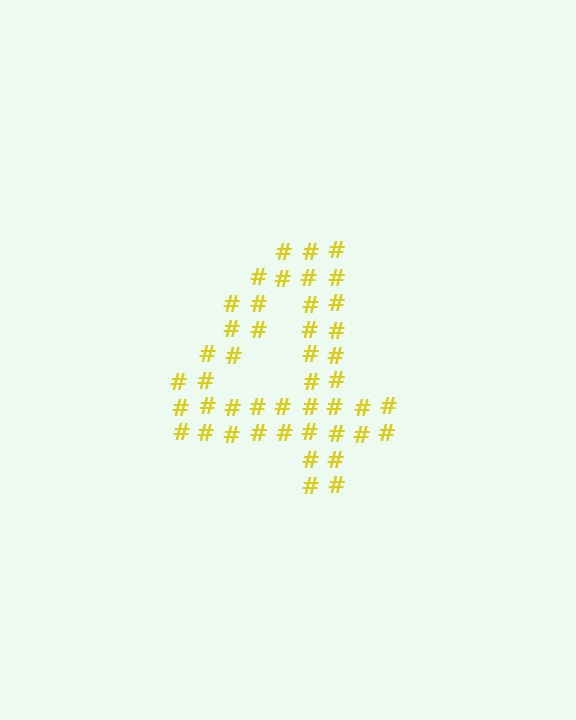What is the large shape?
The large shape is the digit 4.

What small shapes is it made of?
It is made of small hash symbols.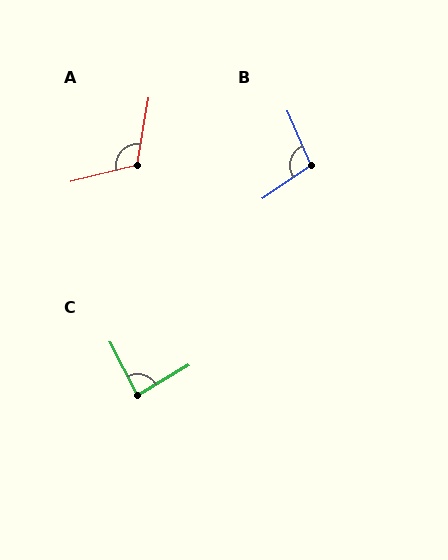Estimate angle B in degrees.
Approximately 101 degrees.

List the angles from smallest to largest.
C (87°), B (101°), A (114°).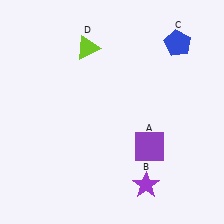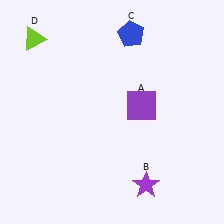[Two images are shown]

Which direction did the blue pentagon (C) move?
The blue pentagon (C) moved left.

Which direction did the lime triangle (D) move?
The lime triangle (D) moved left.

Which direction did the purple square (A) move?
The purple square (A) moved up.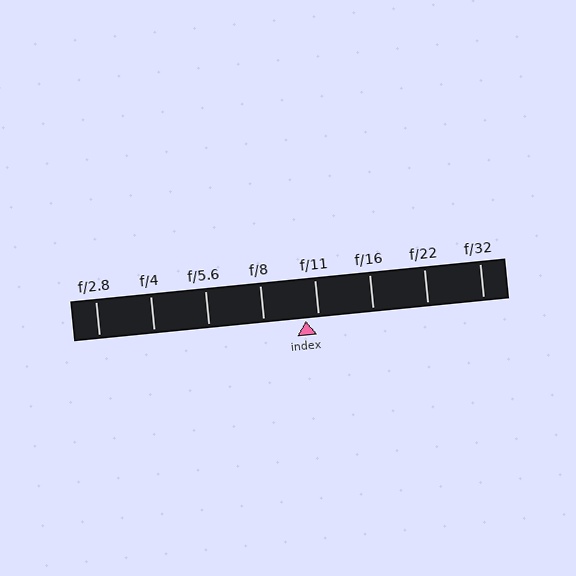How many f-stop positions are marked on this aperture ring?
There are 8 f-stop positions marked.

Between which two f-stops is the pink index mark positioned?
The index mark is between f/8 and f/11.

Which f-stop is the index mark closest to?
The index mark is closest to f/11.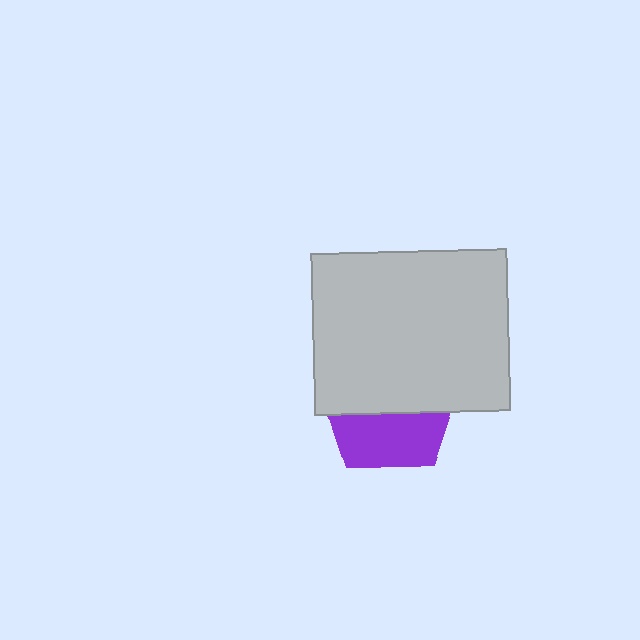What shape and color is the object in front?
The object in front is a light gray rectangle.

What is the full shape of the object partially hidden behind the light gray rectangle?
The partially hidden object is a purple pentagon.